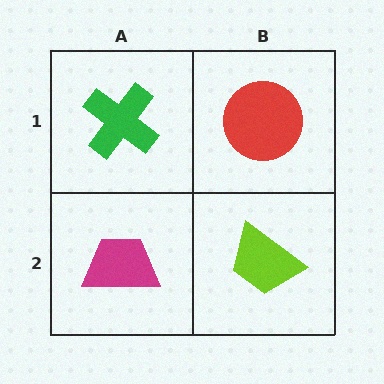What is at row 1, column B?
A red circle.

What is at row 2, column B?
A lime trapezoid.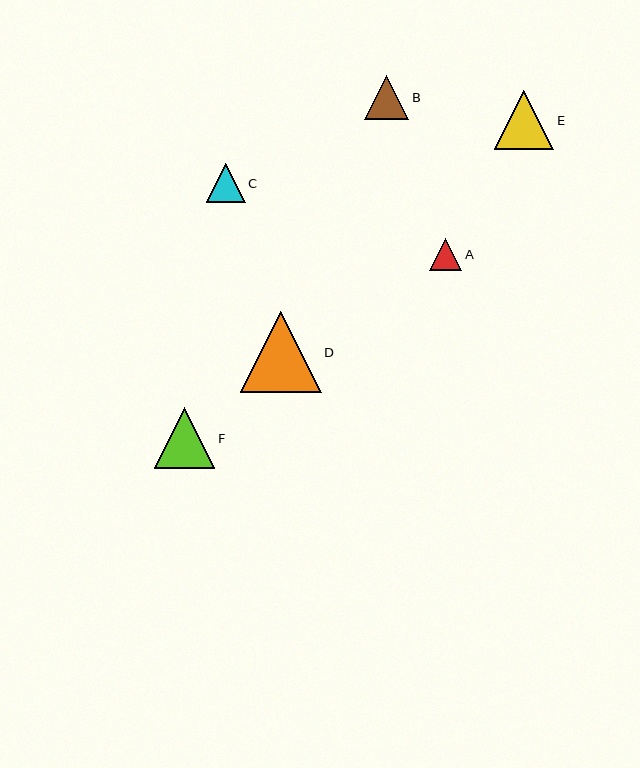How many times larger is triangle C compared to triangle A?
Triangle C is approximately 1.2 times the size of triangle A.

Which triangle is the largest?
Triangle D is the largest with a size of approximately 81 pixels.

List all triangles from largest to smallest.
From largest to smallest: D, F, E, B, C, A.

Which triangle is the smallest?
Triangle A is the smallest with a size of approximately 32 pixels.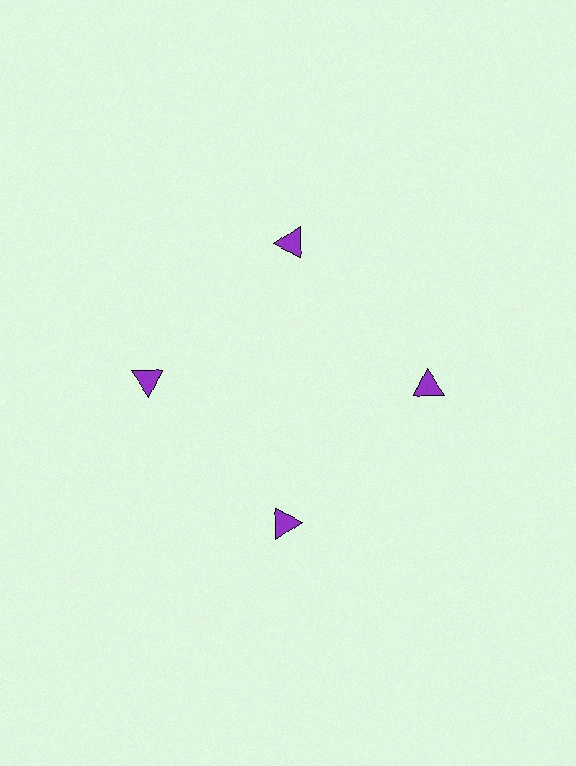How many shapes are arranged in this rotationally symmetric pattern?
There are 4 shapes, arranged in 4 groups of 1.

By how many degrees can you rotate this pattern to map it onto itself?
The pattern maps onto itself every 90 degrees of rotation.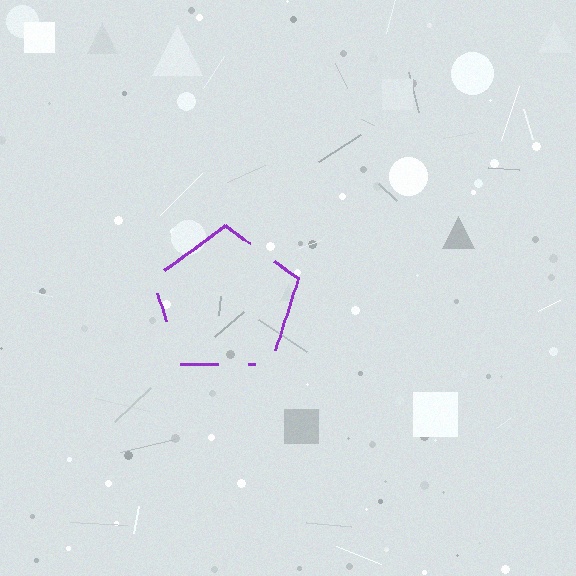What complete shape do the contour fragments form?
The contour fragments form a pentagon.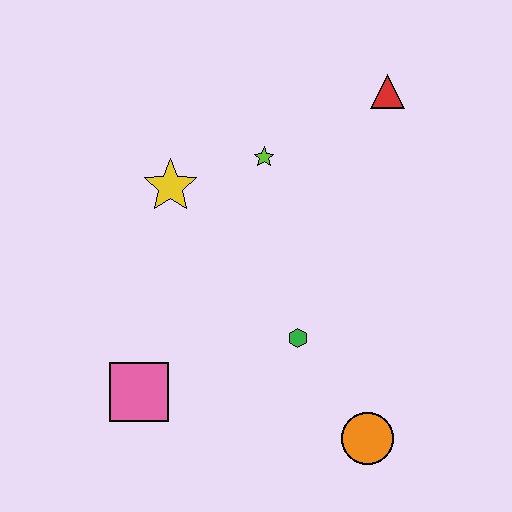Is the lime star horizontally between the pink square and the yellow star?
No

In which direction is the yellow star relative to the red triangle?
The yellow star is to the left of the red triangle.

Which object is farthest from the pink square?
The red triangle is farthest from the pink square.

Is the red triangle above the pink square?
Yes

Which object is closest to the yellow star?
The lime star is closest to the yellow star.